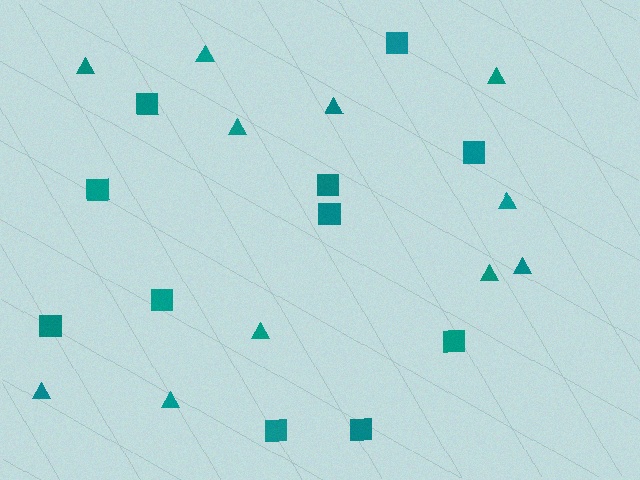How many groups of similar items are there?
There are 2 groups: one group of triangles (11) and one group of squares (11).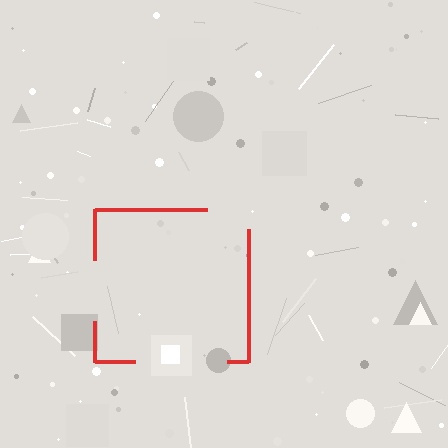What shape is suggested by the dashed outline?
The dashed outline suggests a square.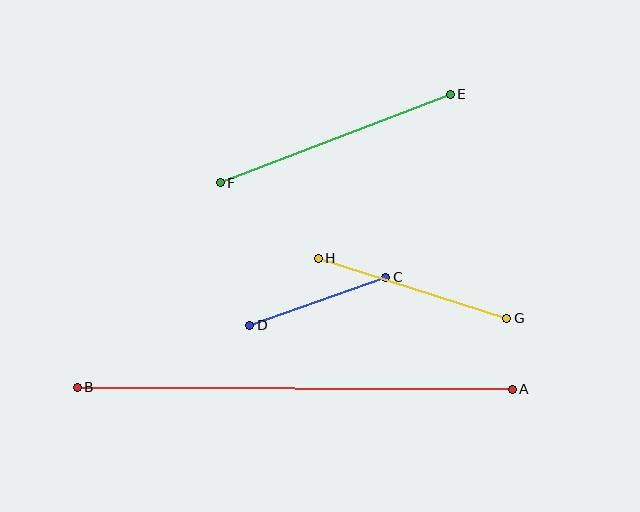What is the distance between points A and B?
The distance is approximately 435 pixels.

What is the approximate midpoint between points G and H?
The midpoint is at approximately (412, 288) pixels.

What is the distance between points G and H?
The distance is approximately 198 pixels.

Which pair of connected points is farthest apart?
Points A and B are farthest apart.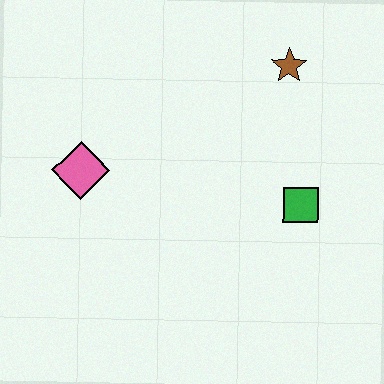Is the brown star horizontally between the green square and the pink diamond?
Yes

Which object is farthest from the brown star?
The pink diamond is farthest from the brown star.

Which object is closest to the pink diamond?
The green square is closest to the pink diamond.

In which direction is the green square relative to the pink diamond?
The green square is to the right of the pink diamond.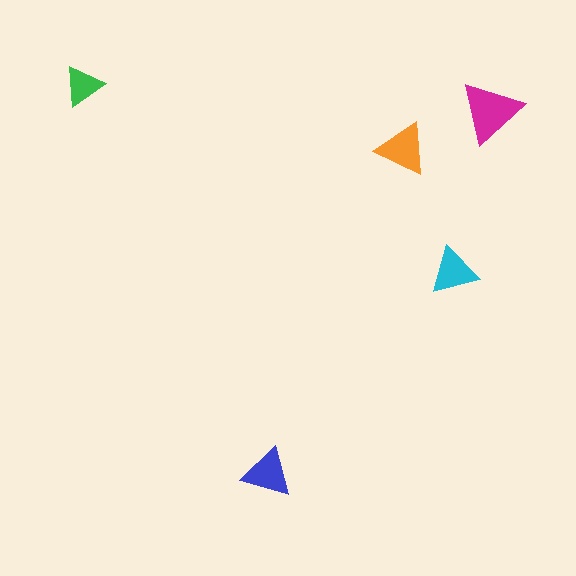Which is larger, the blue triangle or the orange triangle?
The orange one.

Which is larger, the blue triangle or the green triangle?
The blue one.